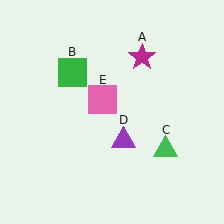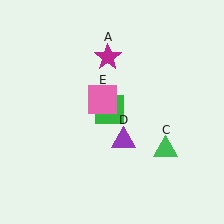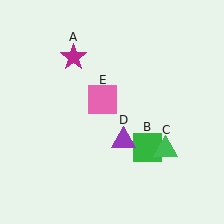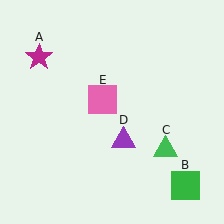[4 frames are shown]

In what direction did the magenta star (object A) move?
The magenta star (object A) moved left.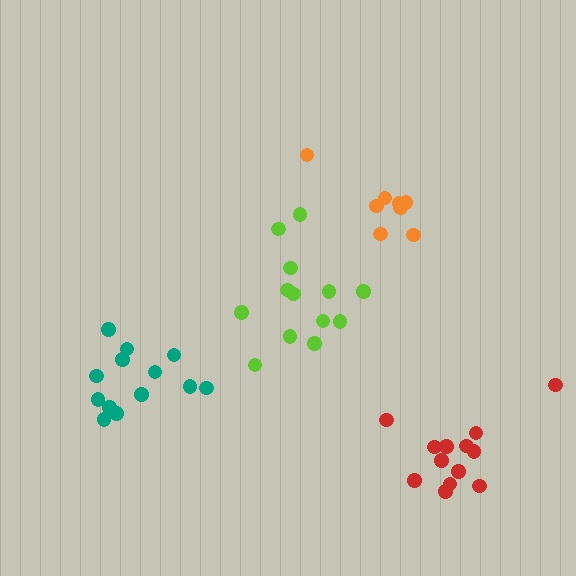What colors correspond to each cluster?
The clusters are colored: teal, red, orange, lime.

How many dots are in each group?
Group 1: 13 dots, Group 2: 13 dots, Group 3: 8 dots, Group 4: 13 dots (47 total).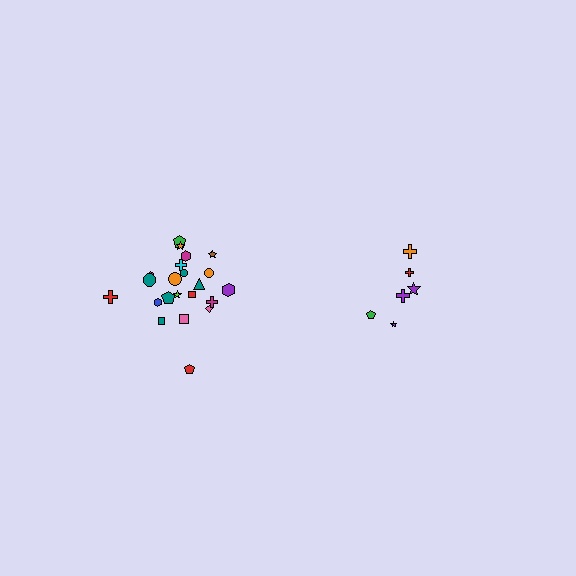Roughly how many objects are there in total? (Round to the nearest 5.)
Roughly 30 objects in total.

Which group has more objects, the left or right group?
The left group.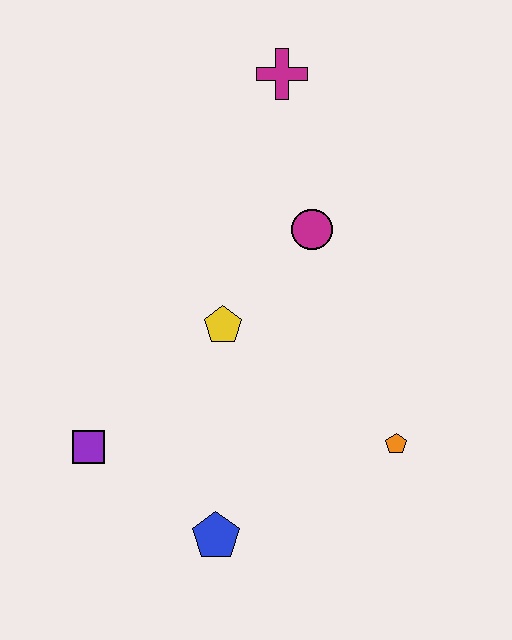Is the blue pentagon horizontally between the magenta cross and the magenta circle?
No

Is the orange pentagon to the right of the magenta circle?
Yes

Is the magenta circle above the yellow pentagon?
Yes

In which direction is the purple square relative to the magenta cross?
The purple square is below the magenta cross.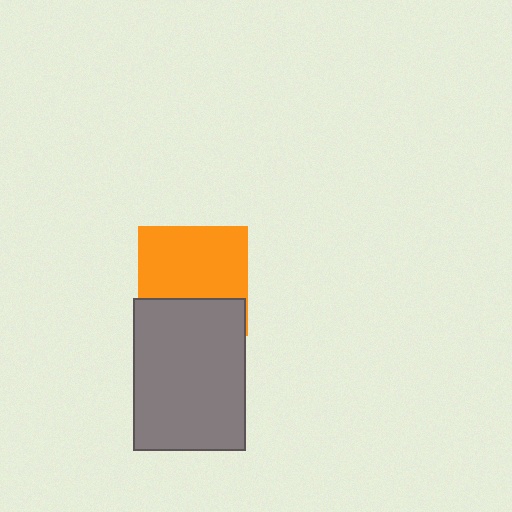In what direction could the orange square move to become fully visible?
The orange square could move up. That would shift it out from behind the gray rectangle entirely.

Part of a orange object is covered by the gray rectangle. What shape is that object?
It is a square.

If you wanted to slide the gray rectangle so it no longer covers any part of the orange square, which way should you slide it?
Slide it down — that is the most direct way to separate the two shapes.